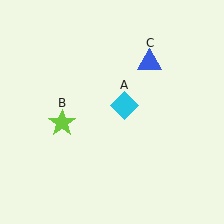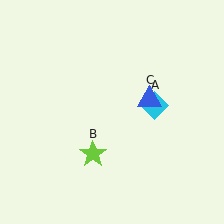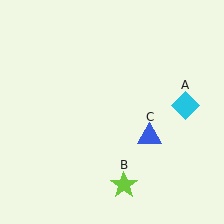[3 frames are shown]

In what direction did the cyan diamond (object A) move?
The cyan diamond (object A) moved right.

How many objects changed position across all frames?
3 objects changed position: cyan diamond (object A), lime star (object B), blue triangle (object C).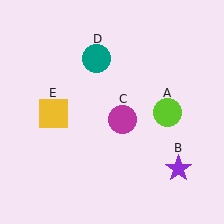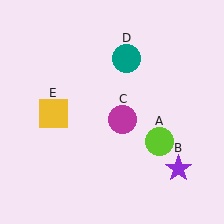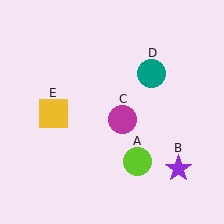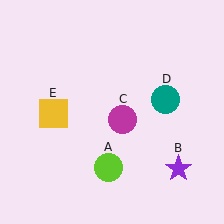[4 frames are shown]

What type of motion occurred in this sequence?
The lime circle (object A), teal circle (object D) rotated clockwise around the center of the scene.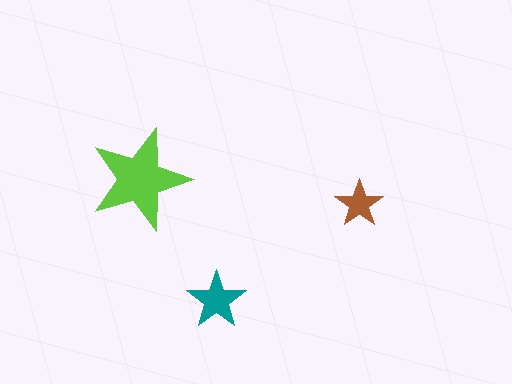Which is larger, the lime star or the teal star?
The lime one.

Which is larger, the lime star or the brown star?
The lime one.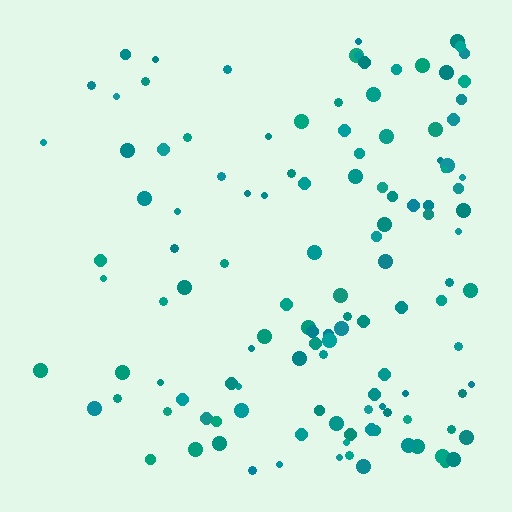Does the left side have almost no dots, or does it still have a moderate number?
Still a moderate number, just noticeably fewer than the right.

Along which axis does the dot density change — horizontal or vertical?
Horizontal.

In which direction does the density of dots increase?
From left to right, with the right side densest.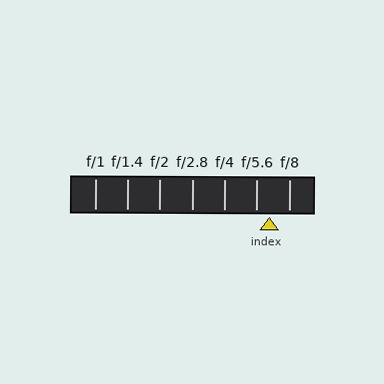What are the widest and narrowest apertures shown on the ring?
The widest aperture shown is f/1 and the narrowest is f/8.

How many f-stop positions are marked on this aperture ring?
There are 7 f-stop positions marked.